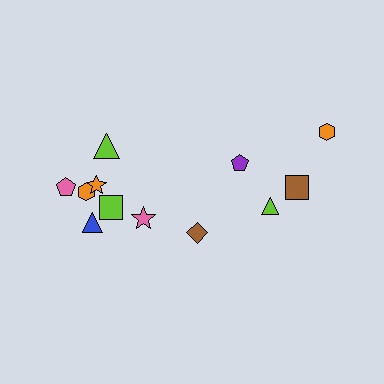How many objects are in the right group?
There are 5 objects.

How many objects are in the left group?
There are 7 objects.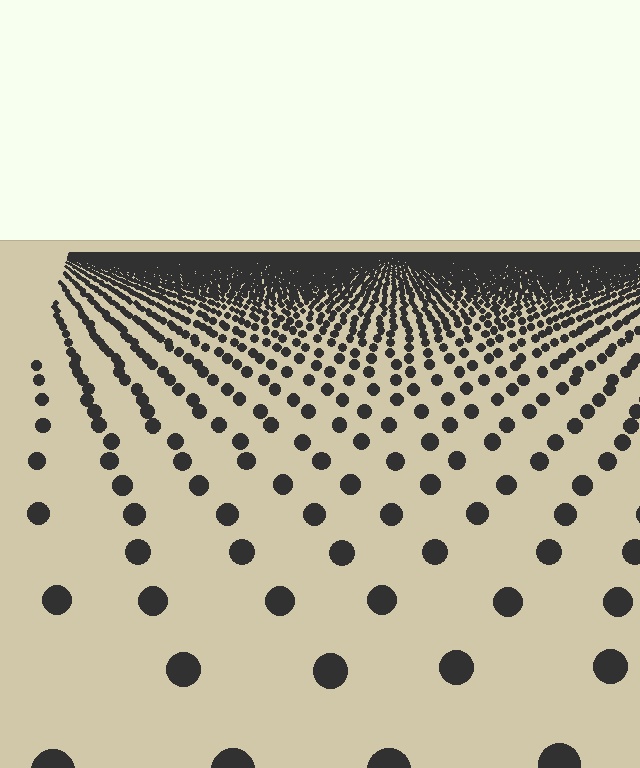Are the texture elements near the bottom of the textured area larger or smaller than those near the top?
Larger. Near the bottom, elements are closer to the viewer and appear at a bigger on-screen size.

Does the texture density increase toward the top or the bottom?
Density increases toward the top.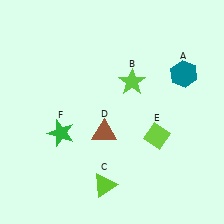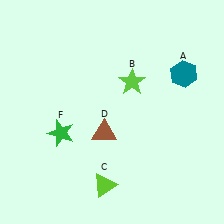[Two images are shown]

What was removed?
The lime diamond (E) was removed in Image 2.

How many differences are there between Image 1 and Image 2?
There is 1 difference between the two images.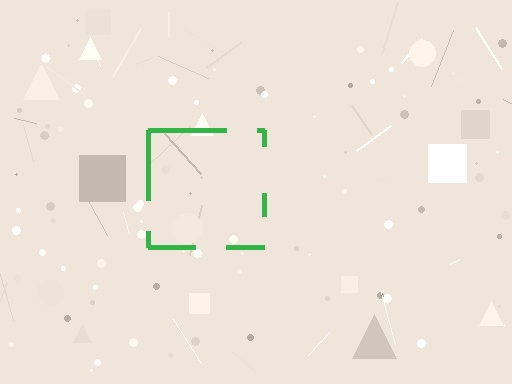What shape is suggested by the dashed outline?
The dashed outline suggests a square.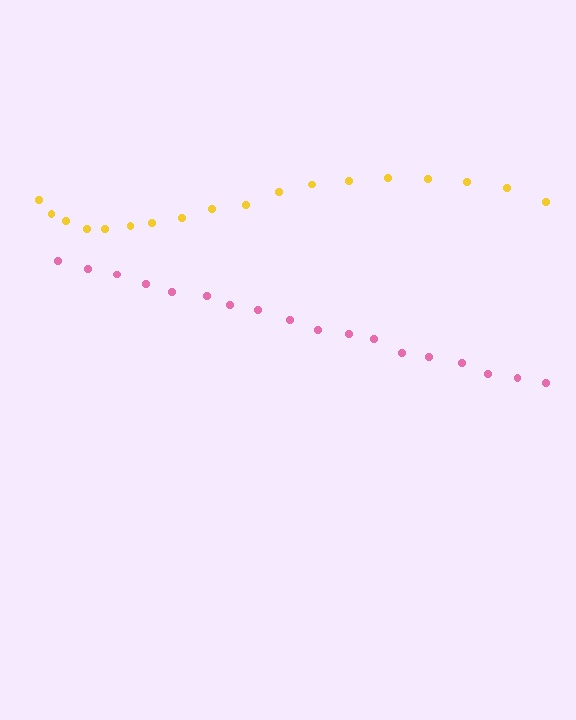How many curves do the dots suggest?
There are 2 distinct paths.